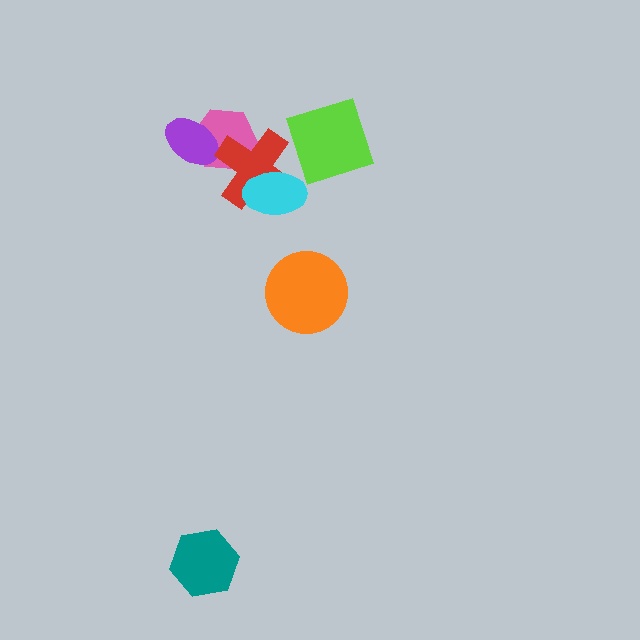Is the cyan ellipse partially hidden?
No, no other shape covers it.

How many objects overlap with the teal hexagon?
0 objects overlap with the teal hexagon.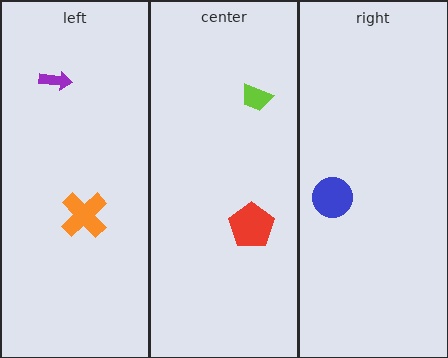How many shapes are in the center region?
2.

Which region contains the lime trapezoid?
The center region.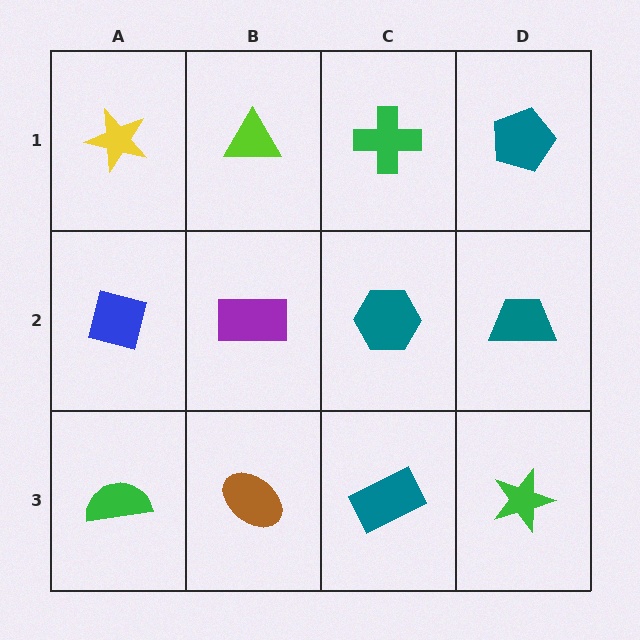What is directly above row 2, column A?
A yellow star.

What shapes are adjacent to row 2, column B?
A lime triangle (row 1, column B), a brown ellipse (row 3, column B), a blue square (row 2, column A), a teal hexagon (row 2, column C).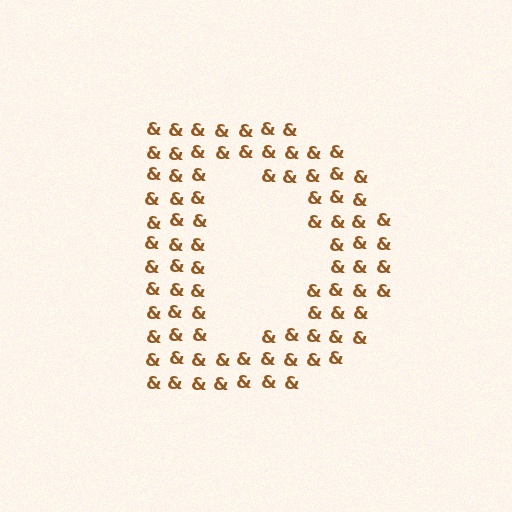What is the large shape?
The large shape is the letter D.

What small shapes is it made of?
It is made of small ampersands.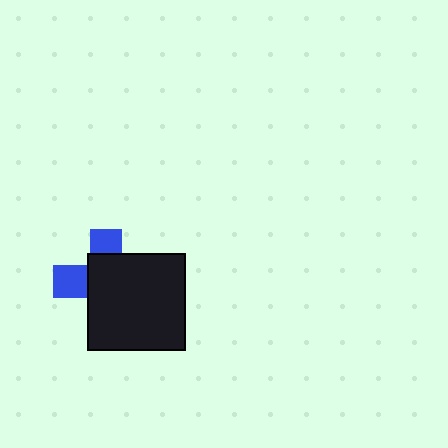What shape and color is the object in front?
The object in front is a black square.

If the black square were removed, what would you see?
You would see the complete blue cross.